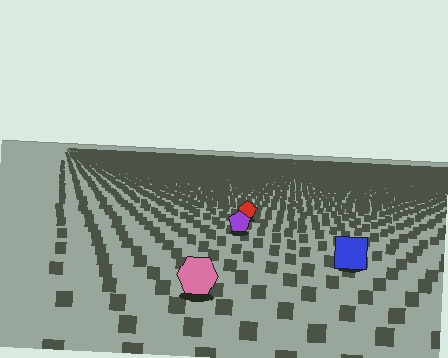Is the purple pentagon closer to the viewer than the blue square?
No. The blue square is closer — you can tell from the texture gradient: the ground texture is coarser near it.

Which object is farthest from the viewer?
The red pentagon is farthest from the viewer. It appears smaller and the ground texture around it is denser.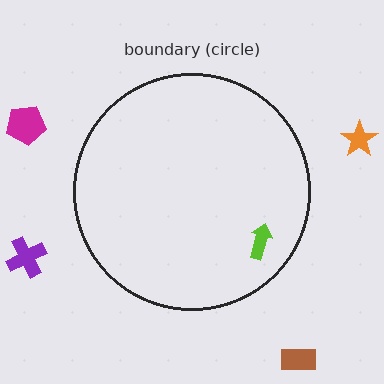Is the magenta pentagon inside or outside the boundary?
Outside.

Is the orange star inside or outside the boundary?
Outside.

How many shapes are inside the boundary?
1 inside, 4 outside.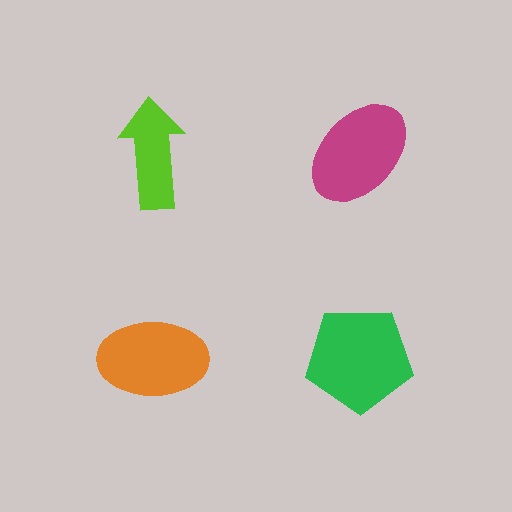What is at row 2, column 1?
An orange ellipse.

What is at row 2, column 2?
A green pentagon.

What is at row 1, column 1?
A lime arrow.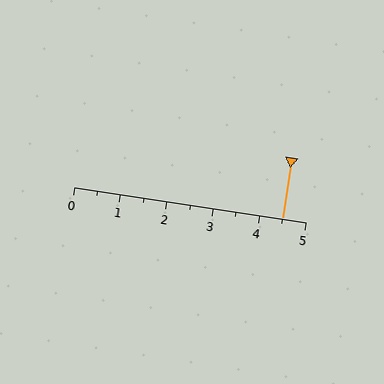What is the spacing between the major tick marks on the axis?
The major ticks are spaced 1 apart.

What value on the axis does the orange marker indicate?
The marker indicates approximately 4.5.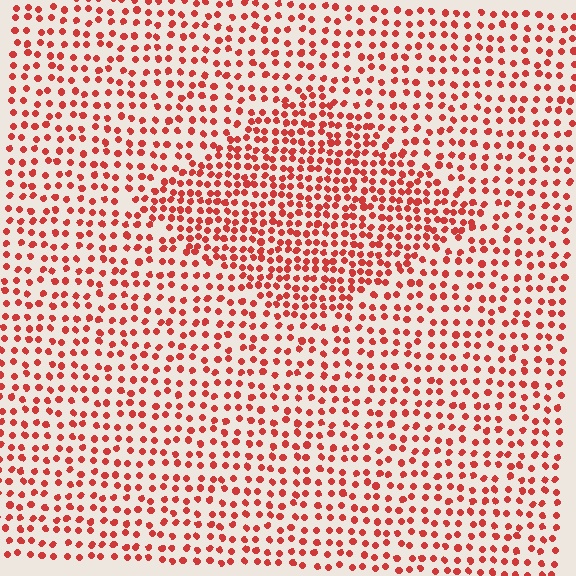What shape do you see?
I see a diamond.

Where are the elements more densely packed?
The elements are more densely packed inside the diamond boundary.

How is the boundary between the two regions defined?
The boundary is defined by a change in element density (approximately 1.7x ratio). All elements are the same color, size, and shape.